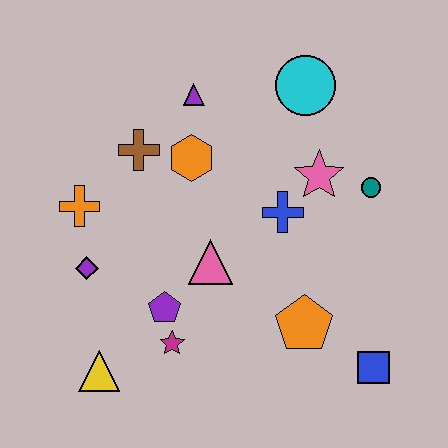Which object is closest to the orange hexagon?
The brown cross is closest to the orange hexagon.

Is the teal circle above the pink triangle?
Yes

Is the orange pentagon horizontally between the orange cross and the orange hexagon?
No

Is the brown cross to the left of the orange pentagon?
Yes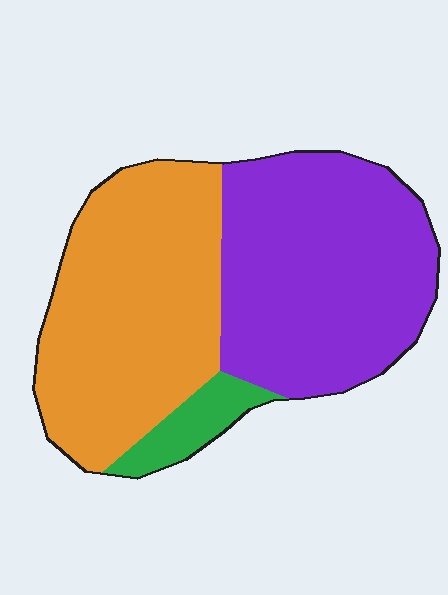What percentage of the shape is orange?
Orange covers 46% of the shape.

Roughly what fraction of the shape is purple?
Purple takes up about one half (1/2) of the shape.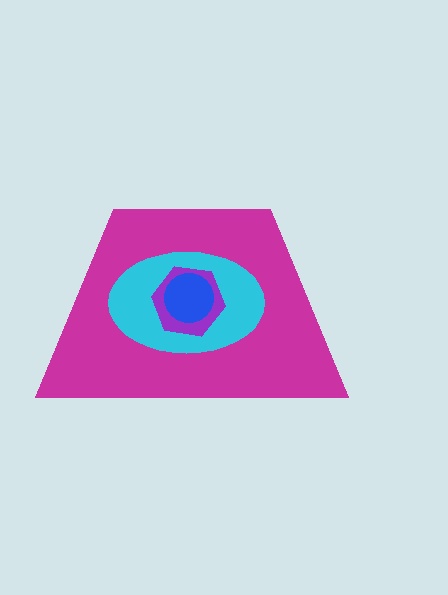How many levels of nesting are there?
4.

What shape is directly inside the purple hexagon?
The blue circle.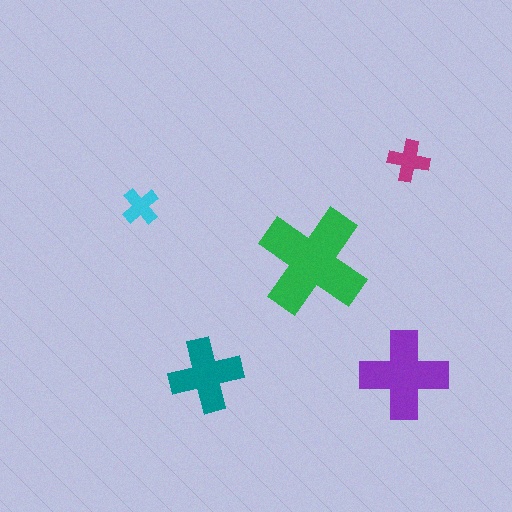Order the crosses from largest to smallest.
the green one, the purple one, the teal one, the magenta one, the cyan one.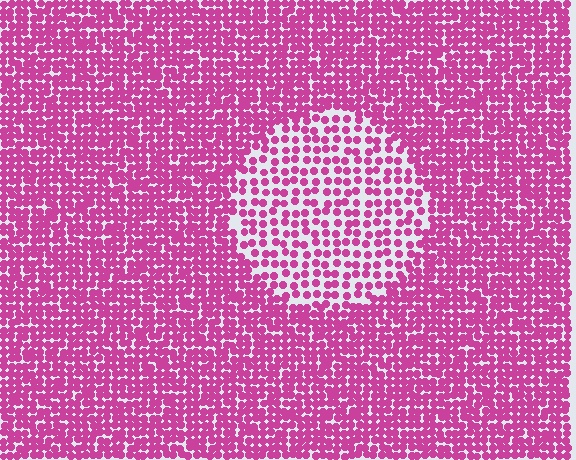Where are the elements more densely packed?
The elements are more densely packed outside the circle boundary.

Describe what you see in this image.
The image contains small magenta elements arranged at two different densities. A circle-shaped region is visible where the elements are less densely packed than the surrounding area.